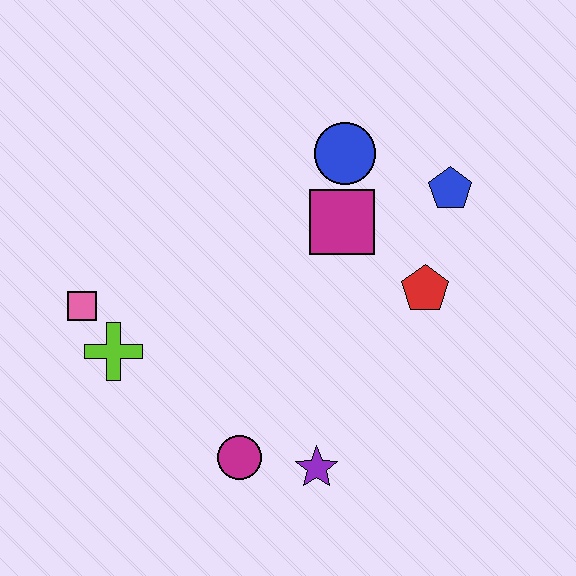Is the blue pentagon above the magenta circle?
Yes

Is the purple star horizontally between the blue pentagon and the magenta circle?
Yes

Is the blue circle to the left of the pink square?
No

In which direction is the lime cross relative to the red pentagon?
The lime cross is to the left of the red pentagon.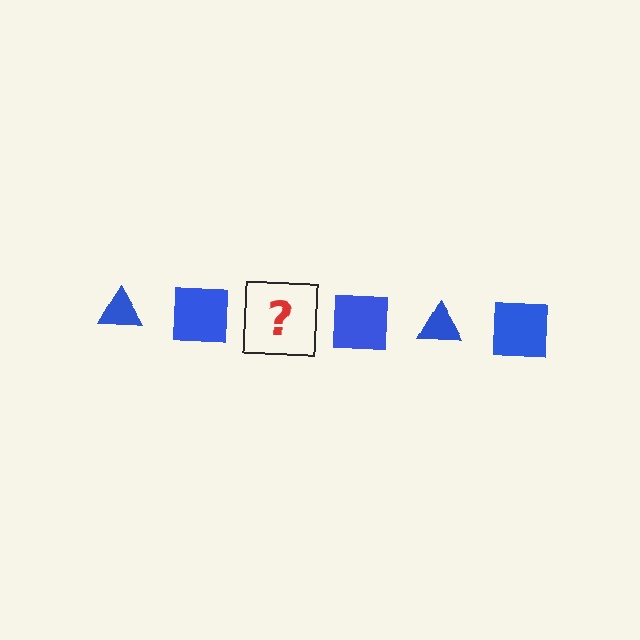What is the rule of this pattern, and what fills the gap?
The rule is that the pattern cycles through triangle, square shapes in blue. The gap should be filled with a blue triangle.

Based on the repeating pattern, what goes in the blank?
The blank should be a blue triangle.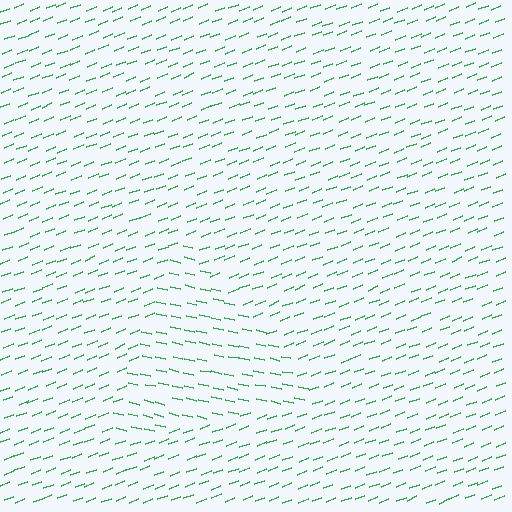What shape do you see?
I see a triangle.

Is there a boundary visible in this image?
Yes, there is a texture boundary formed by a change in line orientation.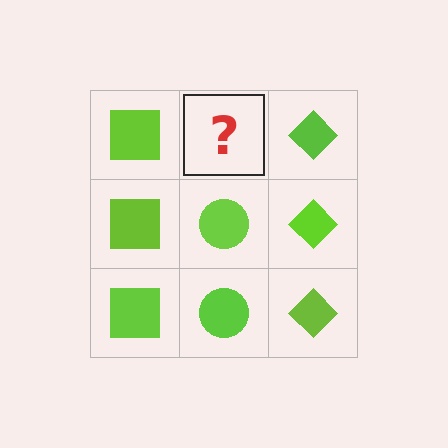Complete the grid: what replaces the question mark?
The question mark should be replaced with a lime circle.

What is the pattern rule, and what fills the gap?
The rule is that each column has a consistent shape. The gap should be filled with a lime circle.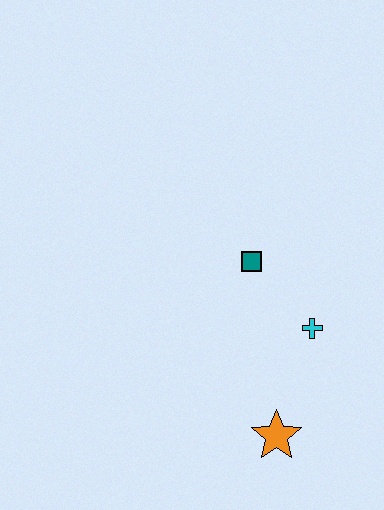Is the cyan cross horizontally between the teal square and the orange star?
No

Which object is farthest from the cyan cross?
The orange star is farthest from the cyan cross.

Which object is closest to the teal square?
The cyan cross is closest to the teal square.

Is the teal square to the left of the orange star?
Yes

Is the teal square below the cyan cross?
No